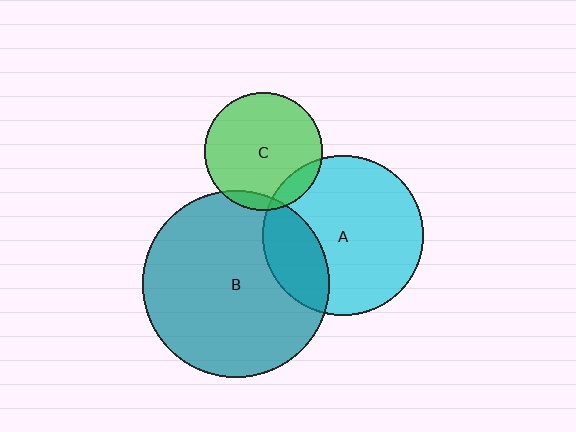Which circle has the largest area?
Circle B (teal).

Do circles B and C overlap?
Yes.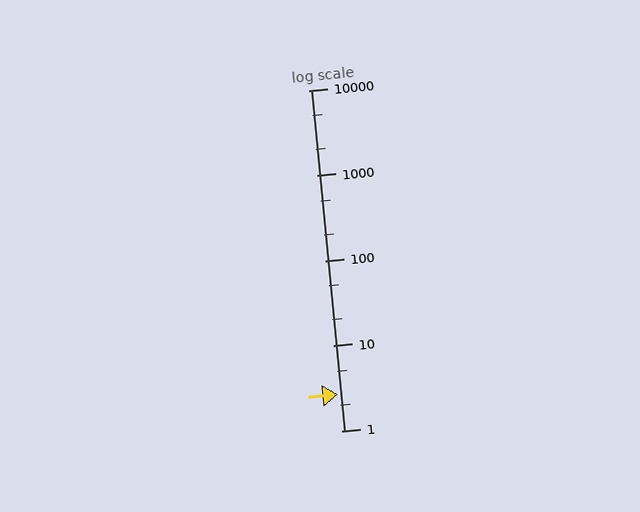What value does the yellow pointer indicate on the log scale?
The pointer indicates approximately 2.7.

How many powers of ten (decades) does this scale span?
The scale spans 4 decades, from 1 to 10000.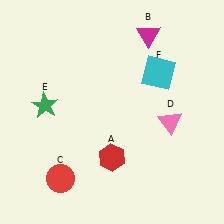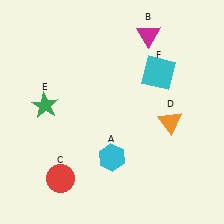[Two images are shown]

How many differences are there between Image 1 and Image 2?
There are 2 differences between the two images.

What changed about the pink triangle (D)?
In Image 1, D is pink. In Image 2, it changed to orange.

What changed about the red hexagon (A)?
In Image 1, A is red. In Image 2, it changed to cyan.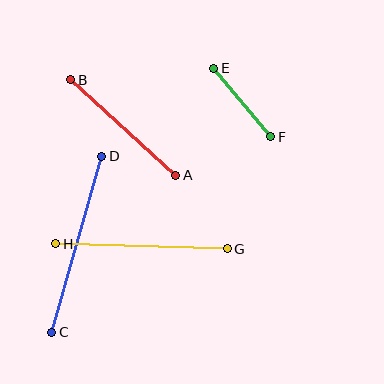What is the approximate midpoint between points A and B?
The midpoint is at approximately (123, 127) pixels.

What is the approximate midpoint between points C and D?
The midpoint is at approximately (77, 244) pixels.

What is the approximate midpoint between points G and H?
The midpoint is at approximately (142, 246) pixels.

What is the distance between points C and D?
The distance is approximately 183 pixels.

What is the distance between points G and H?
The distance is approximately 172 pixels.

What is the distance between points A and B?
The distance is approximately 142 pixels.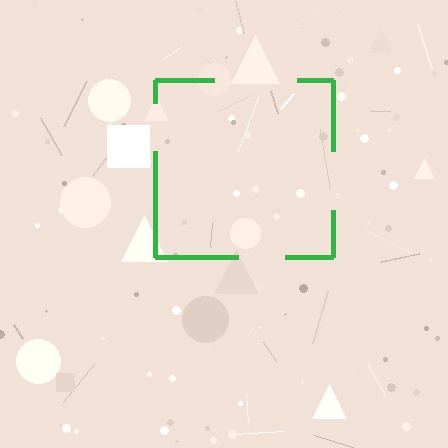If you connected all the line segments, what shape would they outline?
They would outline a square.